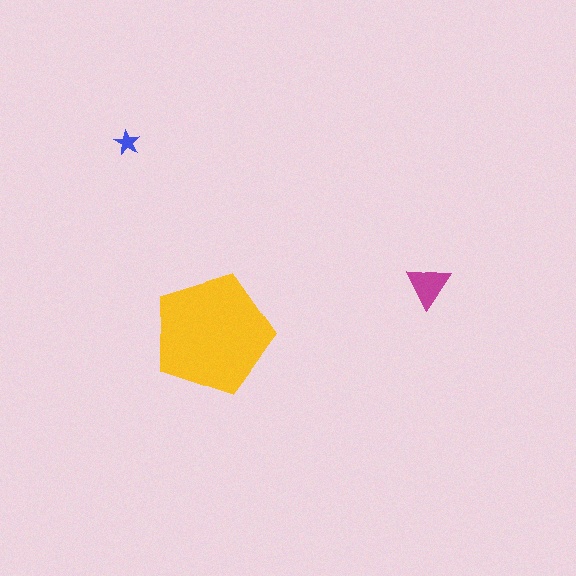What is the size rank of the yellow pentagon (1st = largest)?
1st.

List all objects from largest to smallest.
The yellow pentagon, the magenta triangle, the blue star.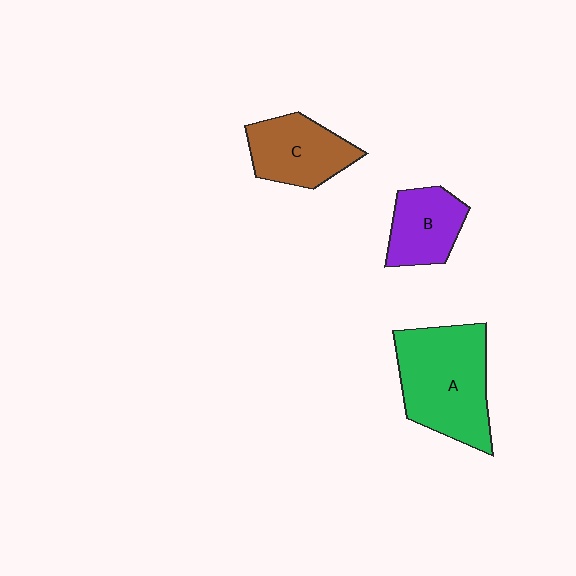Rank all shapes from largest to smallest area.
From largest to smallest: A (green), C (brown), B (purple).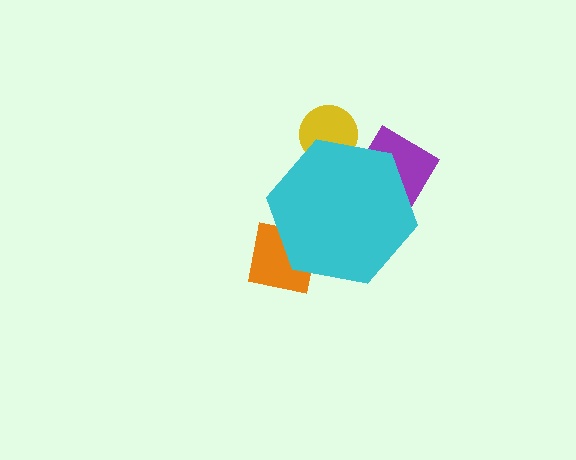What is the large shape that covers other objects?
A cyan hexagon.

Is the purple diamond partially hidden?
Yes, the purple diamond is partially hidden behind the cyan hexagon.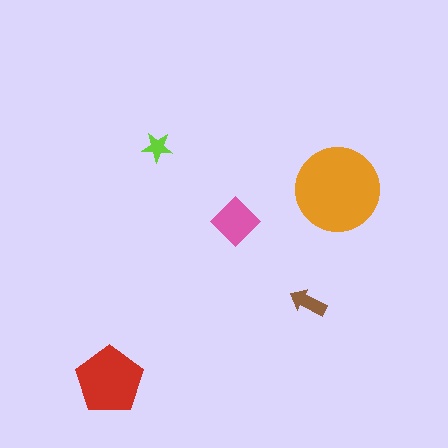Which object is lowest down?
The red pentagon is bottommost.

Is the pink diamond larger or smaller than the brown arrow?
Larger.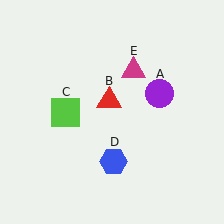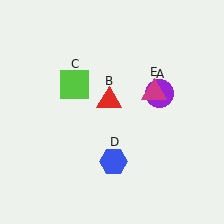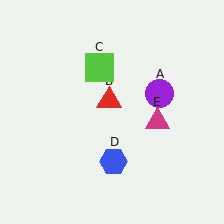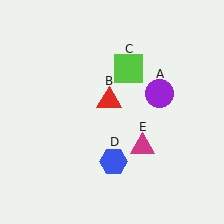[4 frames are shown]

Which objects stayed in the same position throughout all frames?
Purple circle (object A) and red triangle (object B) and blue hexagon (object D) remained stationary.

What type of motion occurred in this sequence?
The lime square (object C), magenta triangle (object E) rotated clockwise around the center of the scene.